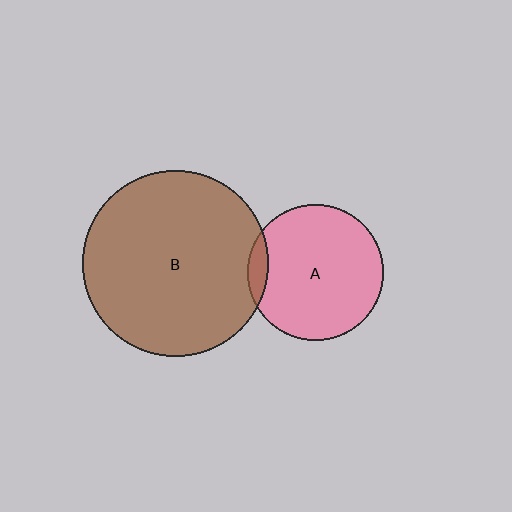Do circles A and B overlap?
Yes.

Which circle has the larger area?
Circle B (brown).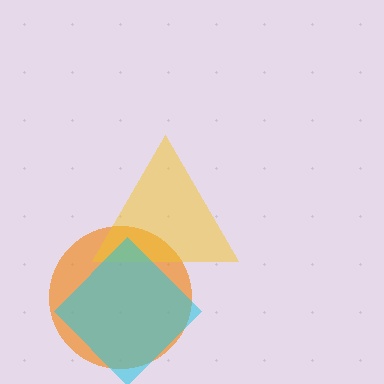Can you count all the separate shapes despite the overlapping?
Yes, there are 3 separate shapes.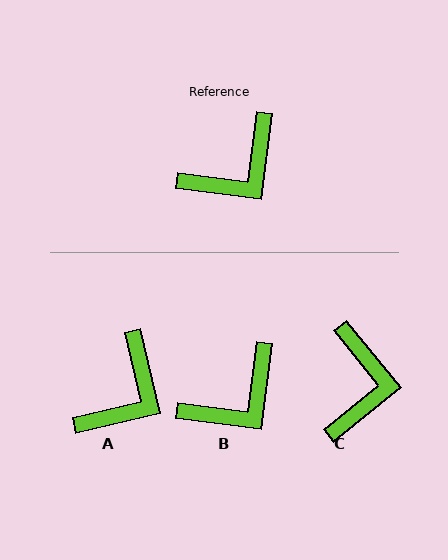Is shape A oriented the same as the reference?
No, it is off by about 21 degrees.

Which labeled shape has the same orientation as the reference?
B.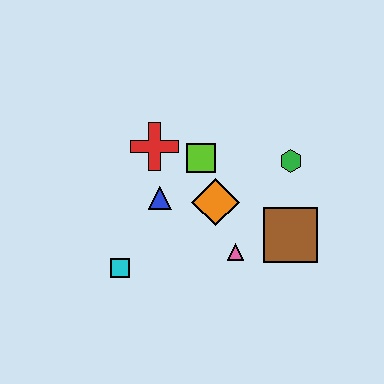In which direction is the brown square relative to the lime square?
The brown square is to the right of the lime square.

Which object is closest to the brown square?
The pink triangle is closest to the brown square.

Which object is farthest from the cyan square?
The green hexagon is farthest from the cyan square.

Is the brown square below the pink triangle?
No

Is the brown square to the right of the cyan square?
Yes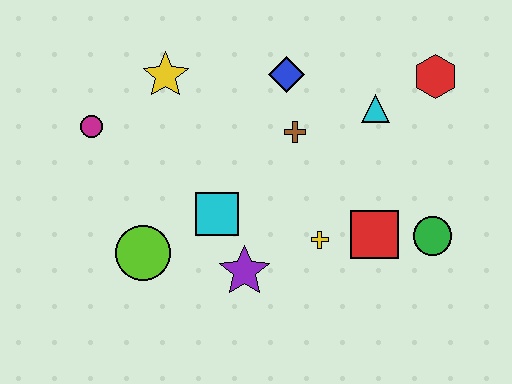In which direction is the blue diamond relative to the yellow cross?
The blue diamond is above the yellow cross.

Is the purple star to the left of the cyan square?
No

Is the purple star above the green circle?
No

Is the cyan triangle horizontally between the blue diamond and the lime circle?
No